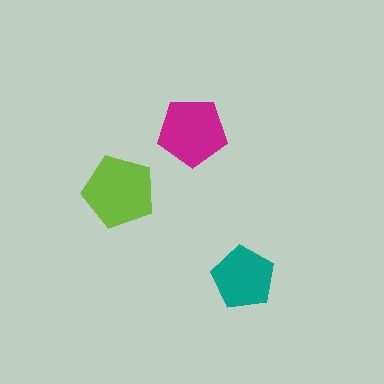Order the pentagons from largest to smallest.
the lime one, the magenta one, the teal one.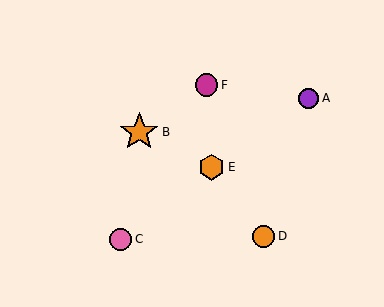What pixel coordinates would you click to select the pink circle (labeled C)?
Click at (121, 239) to select the pink circle C.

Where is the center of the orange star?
The center of the orange star is at (139, 132).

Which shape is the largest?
The orange star (labeled B) is the largest.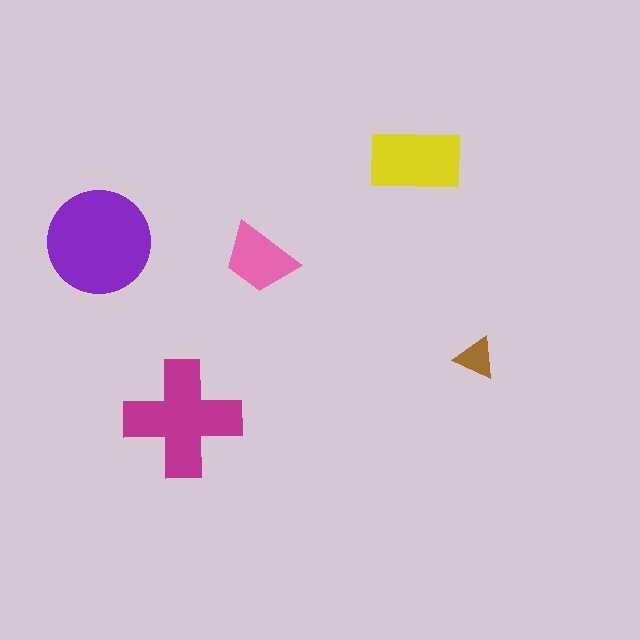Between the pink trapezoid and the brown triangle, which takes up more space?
The pink trapezoid.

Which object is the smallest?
The brown triangle.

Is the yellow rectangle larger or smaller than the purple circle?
Smaller.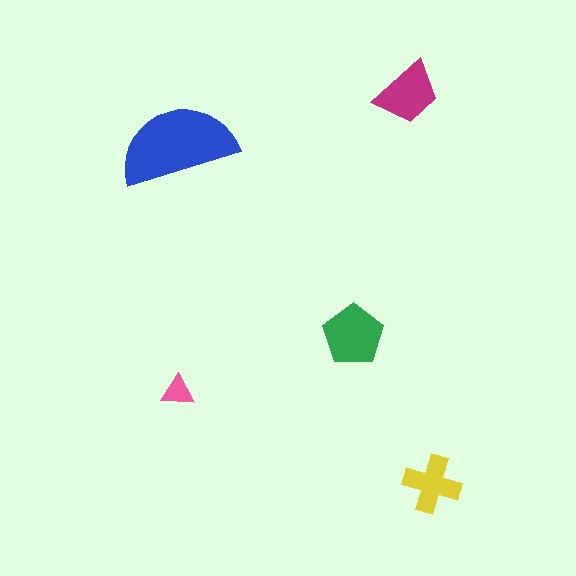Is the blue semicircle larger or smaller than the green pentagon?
Larger.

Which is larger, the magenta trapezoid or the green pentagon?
The green pentagon.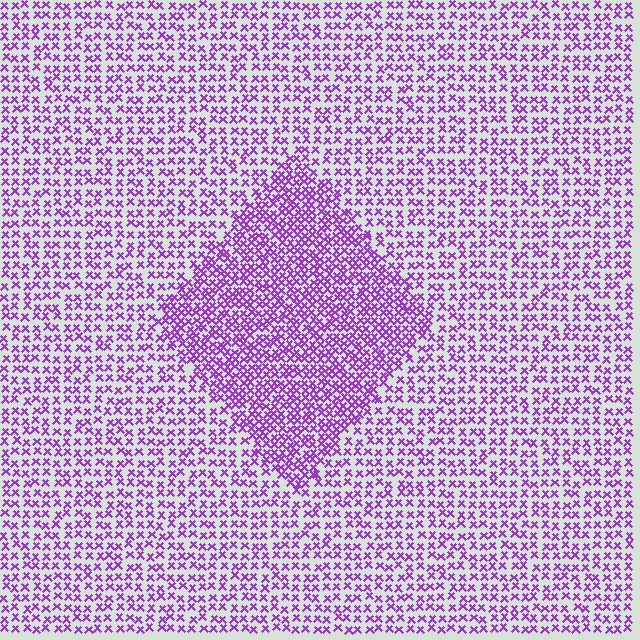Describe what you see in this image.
The image contains small purple elements arranged at two different densities. A diamond-shaped region is visible where the elements are more densely packed than the surrounding area.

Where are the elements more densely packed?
The elements are more densely packed inside the diamond boundary.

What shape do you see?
I see a diamond.